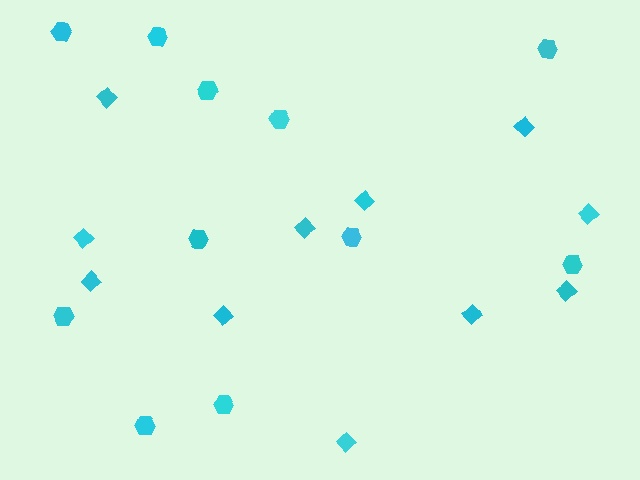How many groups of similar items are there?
There are 2 groups: one group of hexagons (11) and one group of diamonds (11).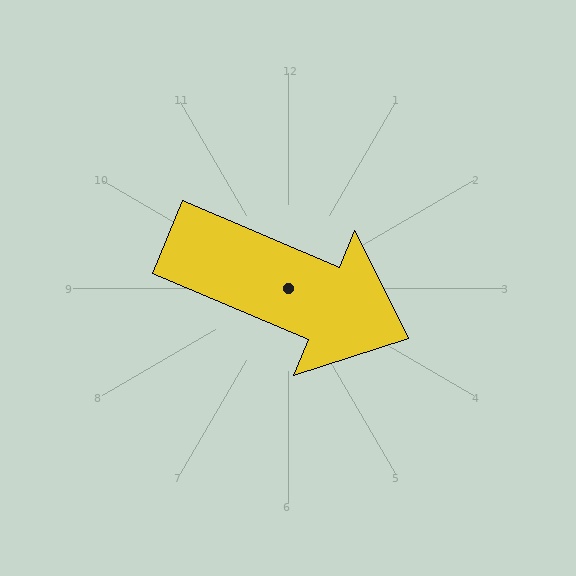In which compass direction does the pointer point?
Southeast.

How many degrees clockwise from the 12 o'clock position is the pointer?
Approximately 113 degrees.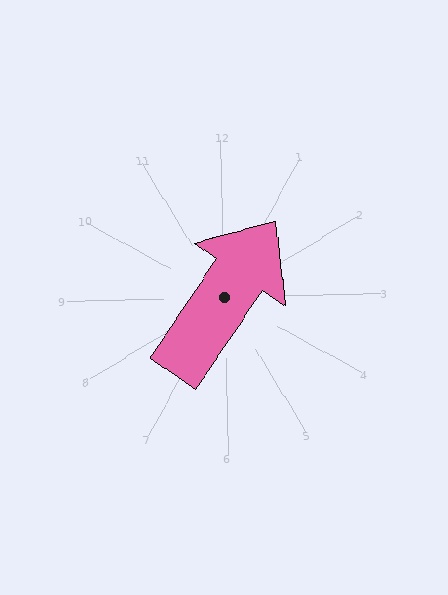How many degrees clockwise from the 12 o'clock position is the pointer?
Approximately 35 degrees.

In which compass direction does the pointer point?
Northeast.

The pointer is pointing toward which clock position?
Roughly 1 o'clock.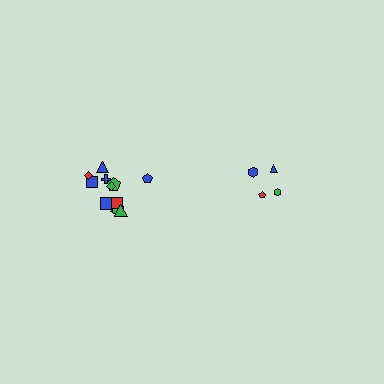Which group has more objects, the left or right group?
The left group.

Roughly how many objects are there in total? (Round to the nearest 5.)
Roughly 15 objects in total.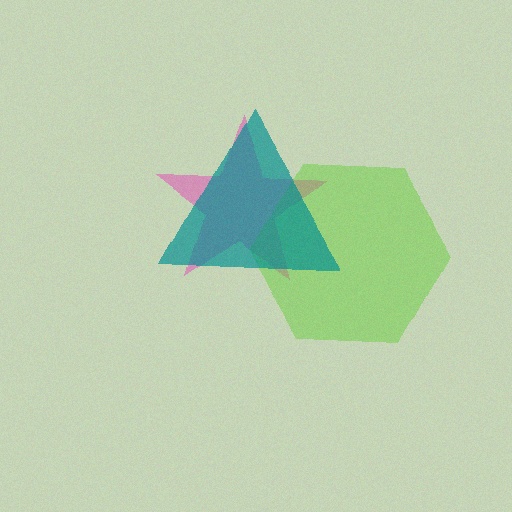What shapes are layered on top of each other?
The layered shapes are: a pink star, a lime hexagon, a teal triangle.